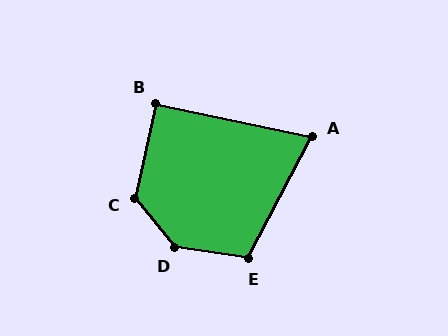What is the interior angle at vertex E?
Approximately 109 degrees (obtuse).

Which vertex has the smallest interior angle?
A, at approximately 74 degrees.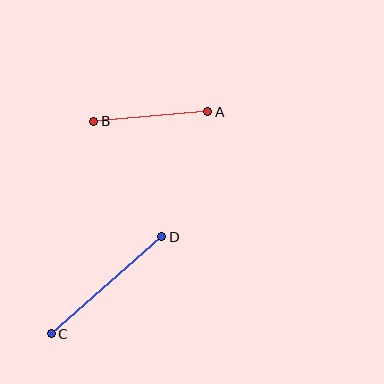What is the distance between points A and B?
The distance is approximately 114 pixels.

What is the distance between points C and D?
The distance is approximately 147 pixels.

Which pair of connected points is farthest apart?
Points C and D are farthest apart.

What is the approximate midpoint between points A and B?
The midpoint is at approximately (151, 116) pixels.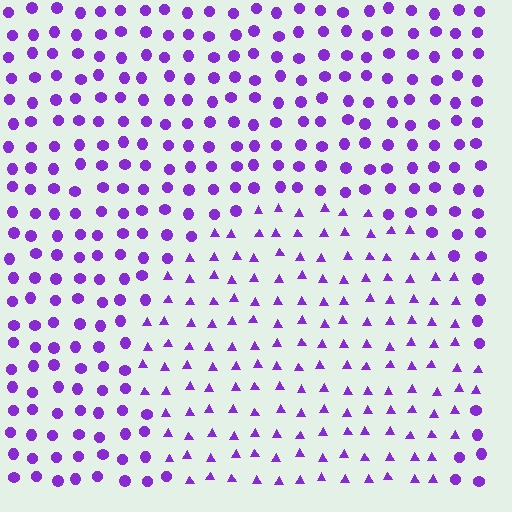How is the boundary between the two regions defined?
The boundary is defined by a change in element shape: triangles inside vs. circles outside. All elements share the same color and spacing.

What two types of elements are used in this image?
The image uses triangles inside the circle region and circles outside it.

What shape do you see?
I see a circle.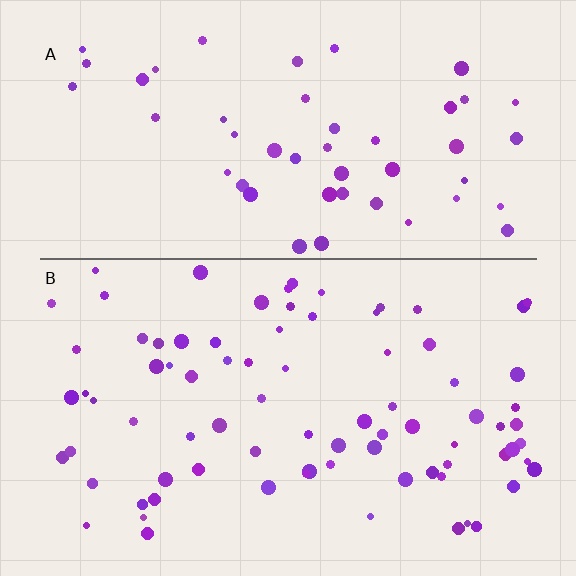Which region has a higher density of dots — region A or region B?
B (the bottom).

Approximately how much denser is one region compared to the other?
Approximately 1.6× — region B over region A.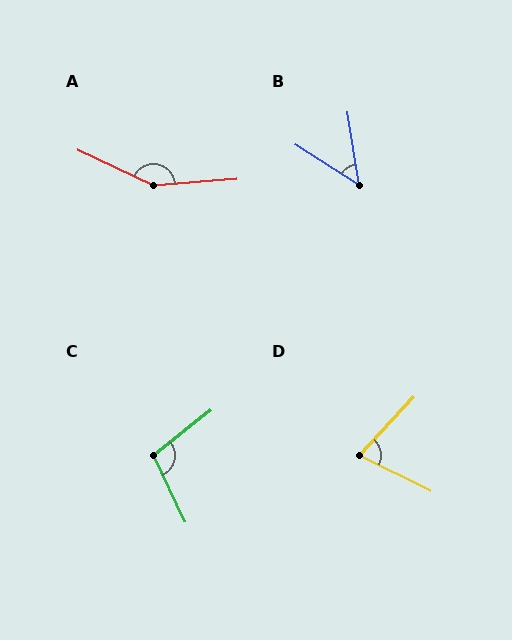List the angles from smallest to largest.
B (48°), D (73°), C (103°), A (150°).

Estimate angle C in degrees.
Approximately 103 degrees.